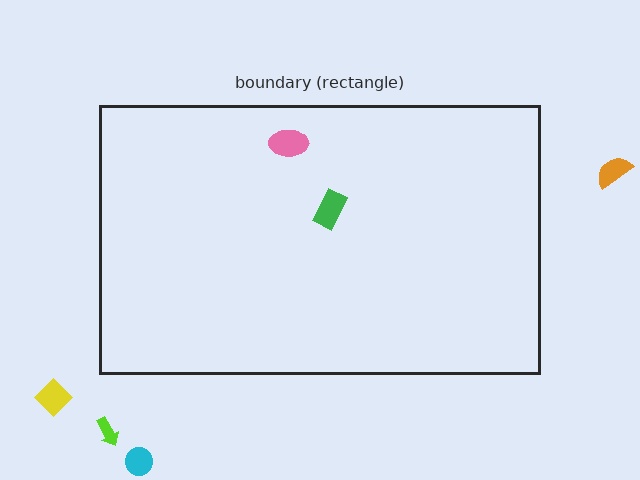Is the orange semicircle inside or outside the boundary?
Outside.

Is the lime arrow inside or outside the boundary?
Outside.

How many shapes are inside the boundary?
2 inside, 4 outside.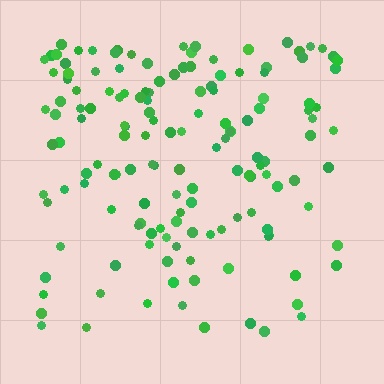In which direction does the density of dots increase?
From bottom to top, with the top side densest.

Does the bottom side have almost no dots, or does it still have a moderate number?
Still a moderate number, just noticeably fewer than the top.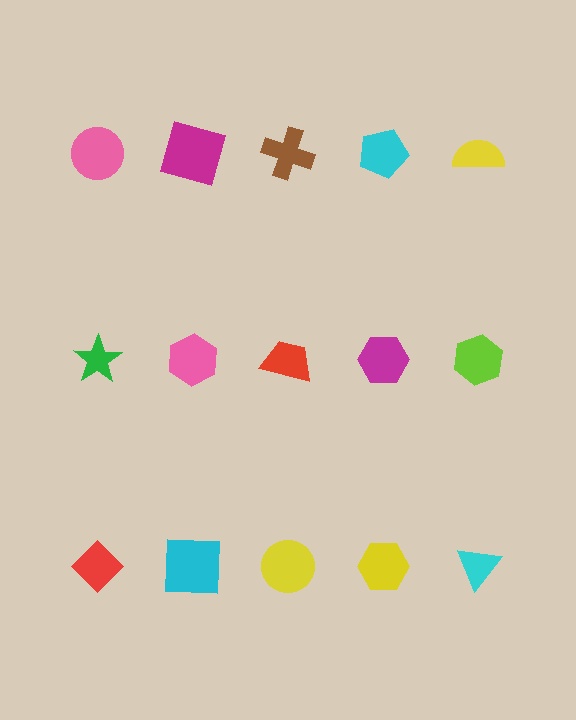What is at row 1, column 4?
A cyan pentagon.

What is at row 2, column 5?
A lime hexagon.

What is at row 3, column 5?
A cyan triangle.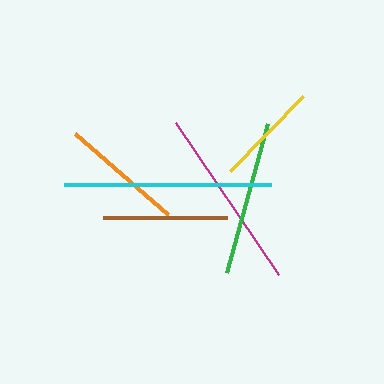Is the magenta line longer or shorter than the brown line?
The magenta line is longer than the brown line.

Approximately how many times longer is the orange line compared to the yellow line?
The orange line is approximately 1.2 times the length of the yellow line.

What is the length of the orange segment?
The orange segment is approximately 122 pixels long.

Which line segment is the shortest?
The yellow line is the shortest at approximately 104 pixels.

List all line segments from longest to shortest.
From longest to shortest: cyan, magenta, green, brown, orange, yellow.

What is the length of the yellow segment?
The yellow segment is approximately 104 pixels long.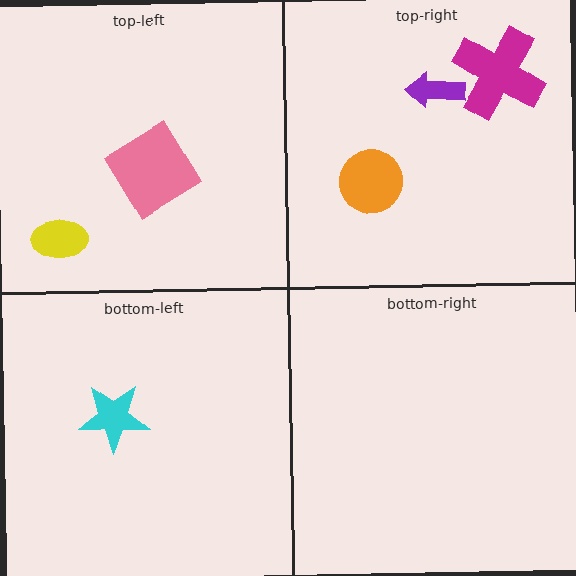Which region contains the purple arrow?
The top-right region.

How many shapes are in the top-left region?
2.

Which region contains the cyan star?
The bottom-left region.